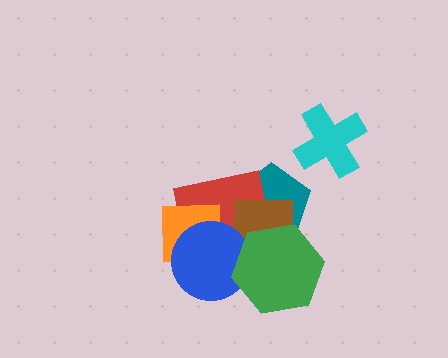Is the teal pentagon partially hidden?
Yes, it is partially covered by another shape.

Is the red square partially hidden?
Yes, it is partially covered by another shape.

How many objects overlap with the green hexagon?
4 objects overlap with the green hexagon.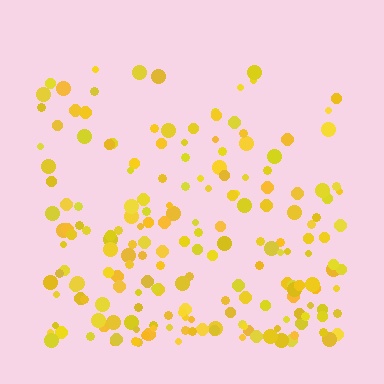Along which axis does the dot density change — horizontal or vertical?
Vertical.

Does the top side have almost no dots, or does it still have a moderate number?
Still a moderate number, just noticeably fewer than the bottom.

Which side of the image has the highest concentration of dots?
The bottom.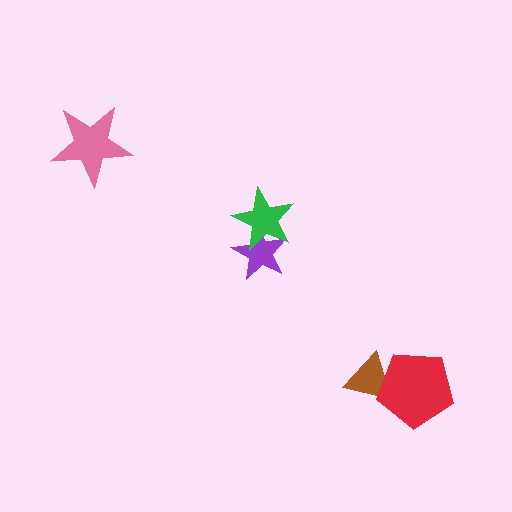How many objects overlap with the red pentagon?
1 object overlaps with the red pentagon.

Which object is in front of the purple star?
The green star is in front of the purple star.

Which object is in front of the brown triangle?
The red pentagon is in front of the brown triangle.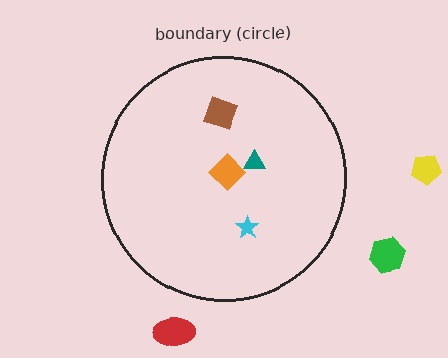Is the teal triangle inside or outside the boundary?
Inside.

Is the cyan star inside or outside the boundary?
Inside.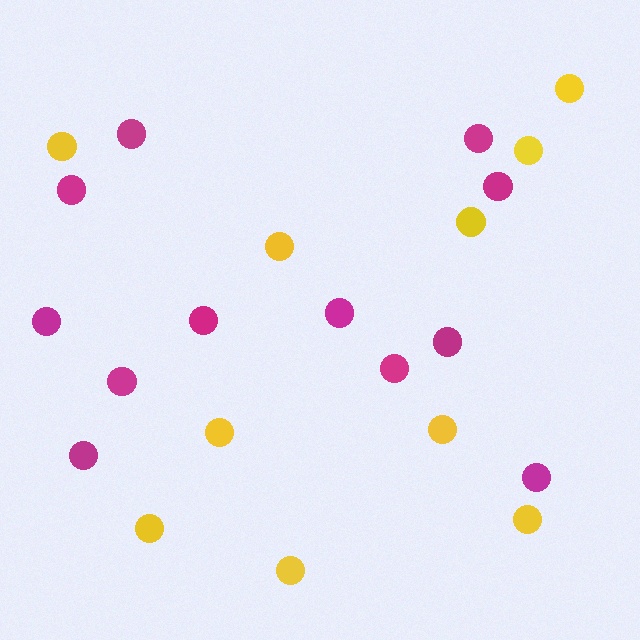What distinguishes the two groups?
There are 2 groups: one group of yellow circles (10) and one group of magenta circles (12).